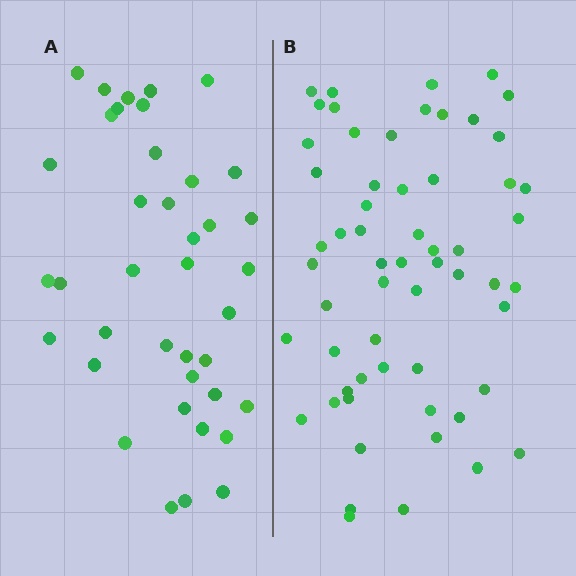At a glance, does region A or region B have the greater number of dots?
Region B (the right region) has more dots.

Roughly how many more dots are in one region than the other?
Region B has approximately 20 more dots than region A.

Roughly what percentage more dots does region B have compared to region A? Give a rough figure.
About 50% more.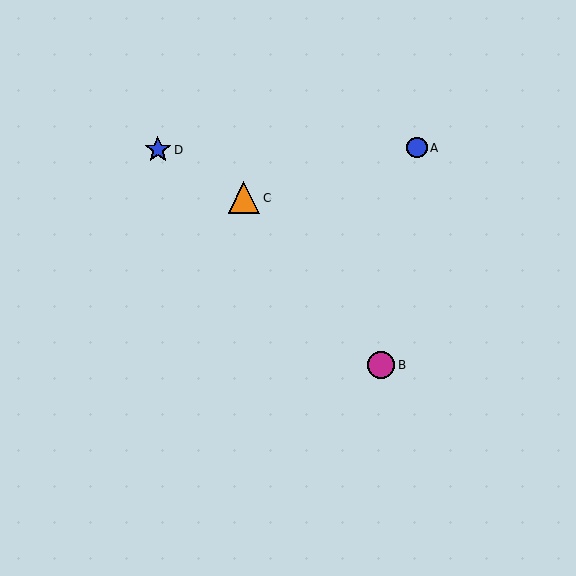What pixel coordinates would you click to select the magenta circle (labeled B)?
Click at (381, 365) to select the magenta circle B.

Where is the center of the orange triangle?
The center of the orange triangle is at (244, 198).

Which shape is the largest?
The orange triangle (labeled C) is the largest.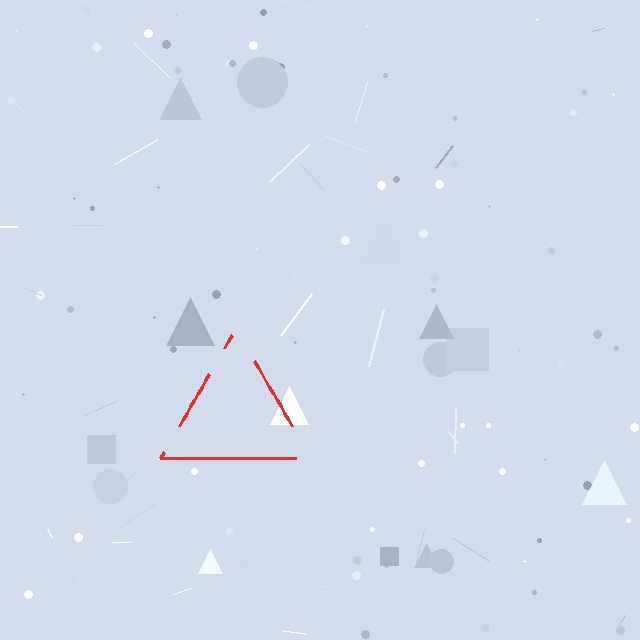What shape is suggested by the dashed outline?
The dashed outline suggests a triangle.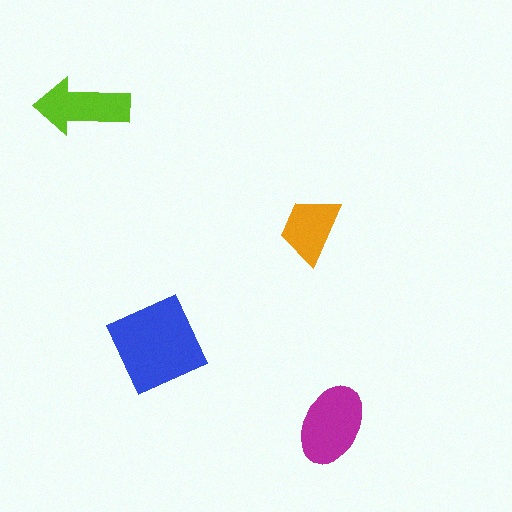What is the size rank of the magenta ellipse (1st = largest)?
2nd.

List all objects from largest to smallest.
The blue square, the magenta ellipse, the lime arrow, the orange trapezoid.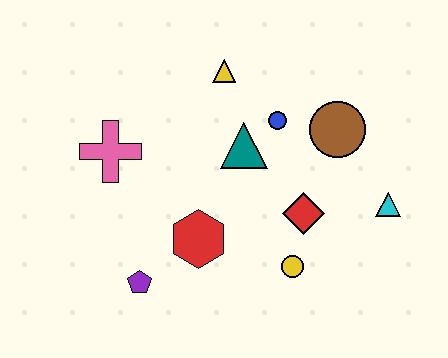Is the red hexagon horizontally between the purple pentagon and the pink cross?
No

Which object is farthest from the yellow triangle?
The purple pentagon is farthest from the yellow triangle.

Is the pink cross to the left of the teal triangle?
Yes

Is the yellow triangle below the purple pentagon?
No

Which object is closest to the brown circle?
The blue circle is closest to the brown circle.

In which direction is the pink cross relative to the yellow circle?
The pink cross is to the left of the yellow circle.